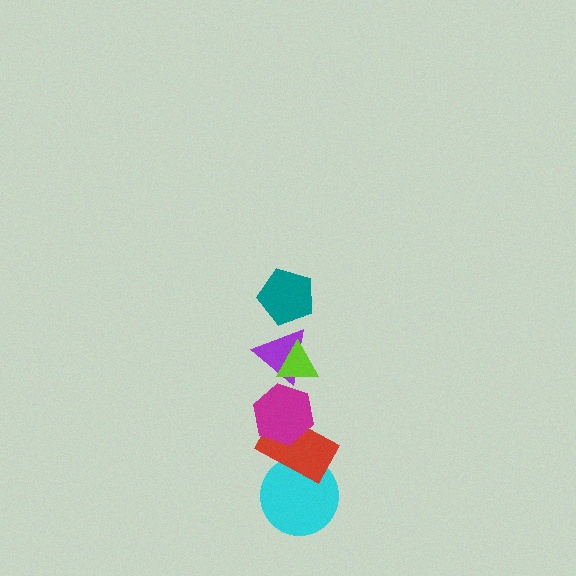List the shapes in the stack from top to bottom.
From top to bottom: the teal pentagon, the lime triangle, the purple triangle, the magenta hexagon, the red rectangle, the cyan circle.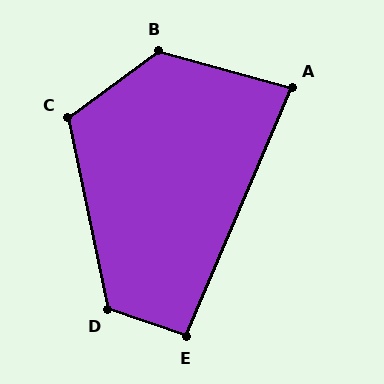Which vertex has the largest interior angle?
B, at approximately 129 degrees.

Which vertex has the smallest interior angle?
A, at approximately 82 degrees.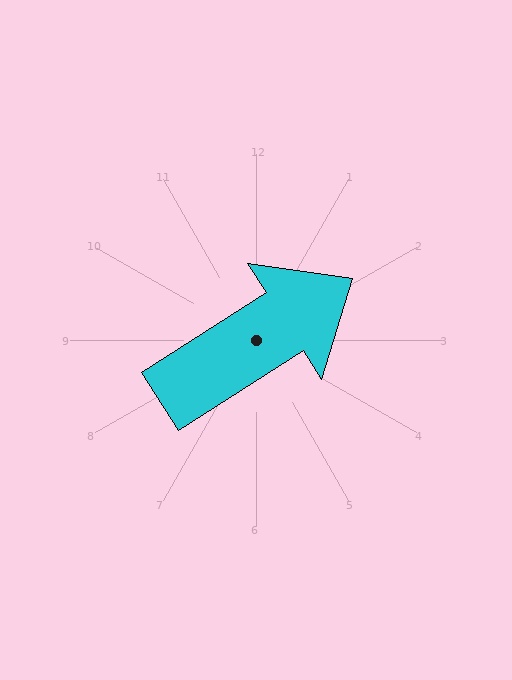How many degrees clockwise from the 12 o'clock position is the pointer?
Approximately 57 degrees.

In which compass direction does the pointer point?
Northeast.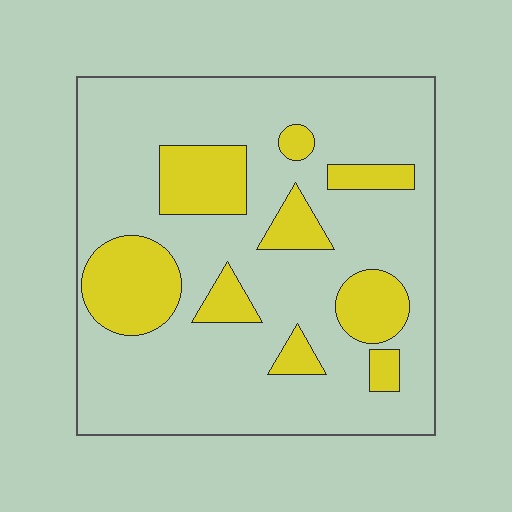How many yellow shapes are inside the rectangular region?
9.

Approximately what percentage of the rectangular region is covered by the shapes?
Approximately 25%.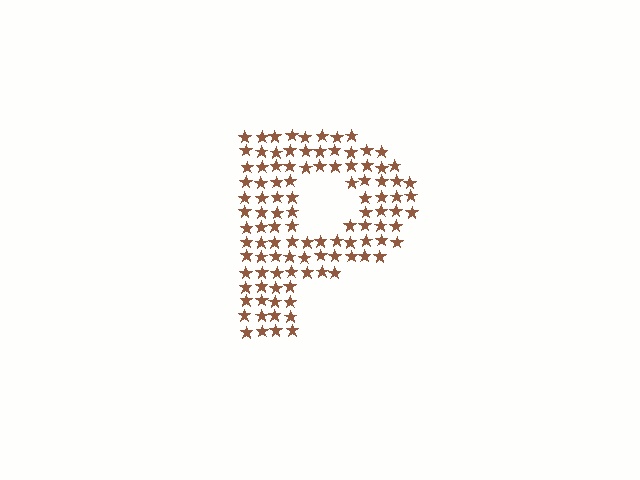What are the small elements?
The small elements are stars.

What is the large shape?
The large shape is the letter P.